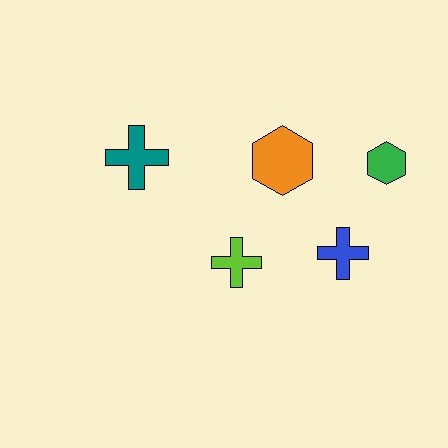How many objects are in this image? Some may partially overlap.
There are 5 objects.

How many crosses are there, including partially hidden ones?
There are 3 crosses.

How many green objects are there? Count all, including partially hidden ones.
There is 1 green object.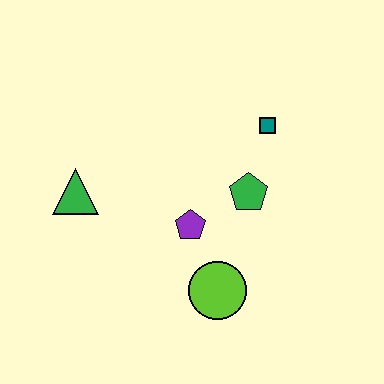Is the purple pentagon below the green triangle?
Yes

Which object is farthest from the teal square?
The green triangle is farthest from the teal square.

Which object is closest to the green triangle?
The purple pentagon is closest to the green triangle.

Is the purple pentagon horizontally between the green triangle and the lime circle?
Yes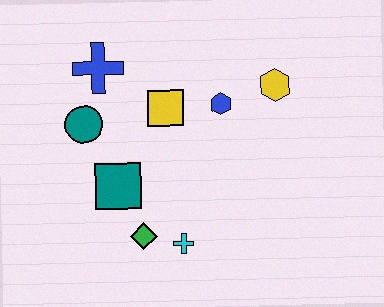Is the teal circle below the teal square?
No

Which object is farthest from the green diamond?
The yellow hexagon is farthest from the green diamond.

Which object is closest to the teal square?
The green diamond is closest to the teal square.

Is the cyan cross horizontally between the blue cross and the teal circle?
No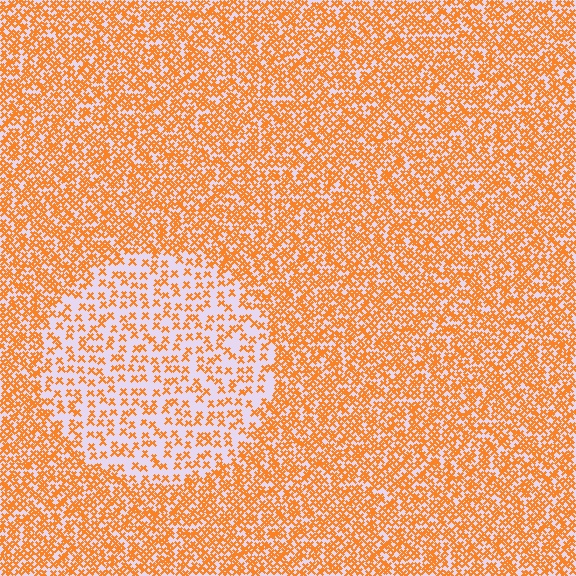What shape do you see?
I see a circle.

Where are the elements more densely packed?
The elements are more densely packed outside the circle boundary.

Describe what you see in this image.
The image contains small orange elements arranged at two different densities. A circle-shaped region is visible where the elements are less densely packed than the surrounding area.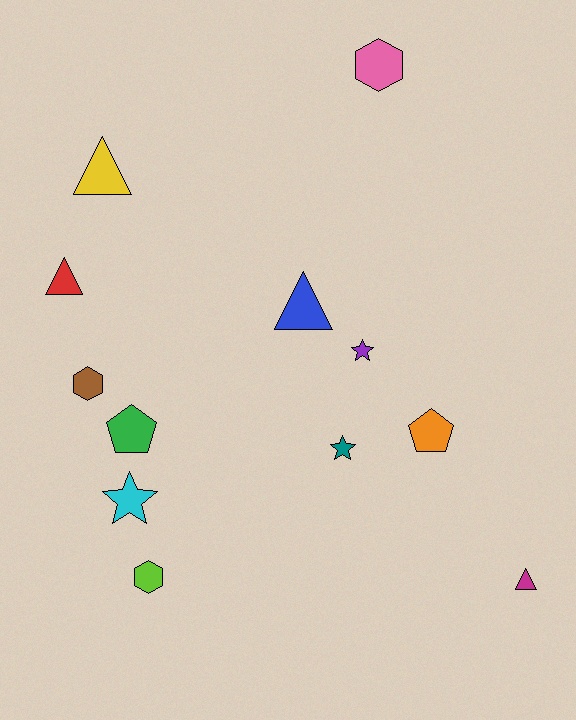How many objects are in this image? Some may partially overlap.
There are 12 objects.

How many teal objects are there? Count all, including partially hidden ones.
There is 1 teal object.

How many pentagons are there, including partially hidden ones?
There are 2 pentagons.